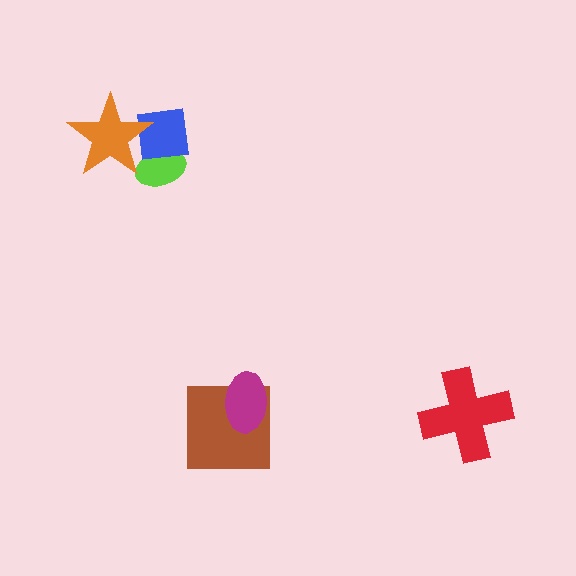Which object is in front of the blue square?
The orange star is in front of the blue square.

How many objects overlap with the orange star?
2 objects overlap with the orange star.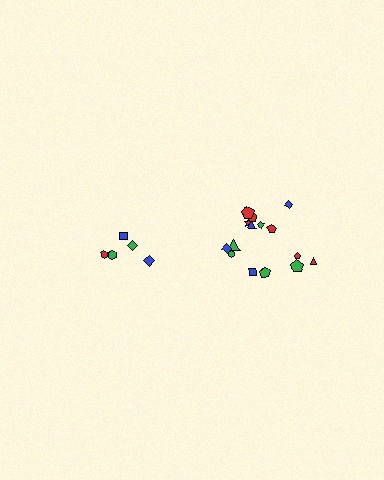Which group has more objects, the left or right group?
The right group.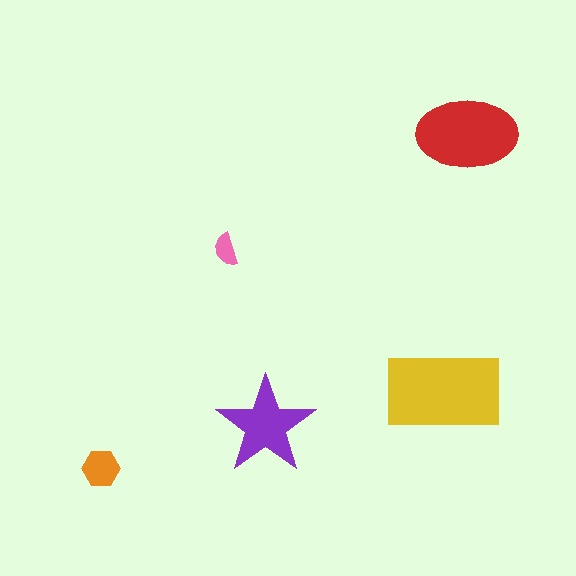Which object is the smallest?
The pink semicircle.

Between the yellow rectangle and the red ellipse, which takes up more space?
The yellow rectangle.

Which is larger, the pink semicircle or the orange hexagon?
The orange hexagon.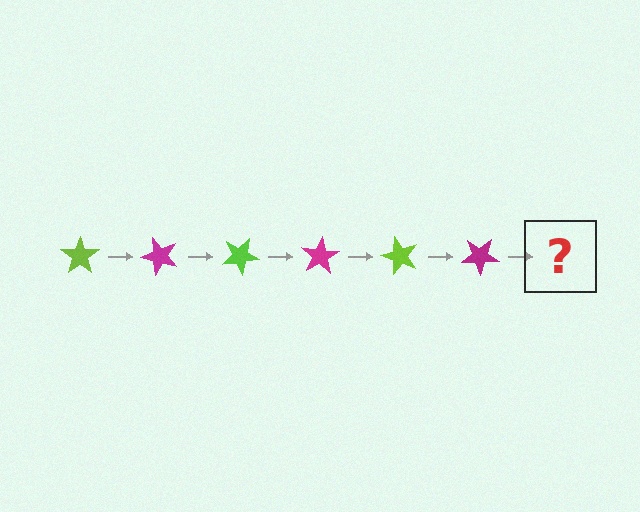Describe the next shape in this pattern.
It should be a lime star, rotated 300 degrees from the start.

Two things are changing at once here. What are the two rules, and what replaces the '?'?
The two rules are that it rotates 50 degrees each step and the color cycles through lime and magenta. The '?' should be a lime star, rotated 300 degrees from the start.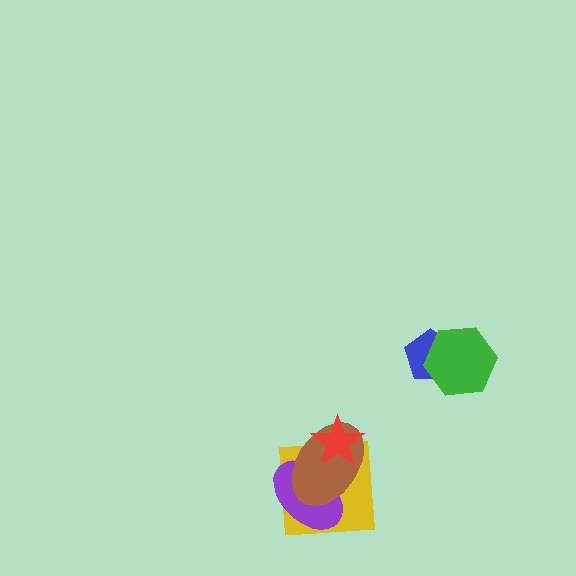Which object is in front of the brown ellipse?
The red star is in front of the brown ellipse.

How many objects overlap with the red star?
3 objects overlap with the red star.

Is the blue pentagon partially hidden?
Yes, it is partially covered by another shape.